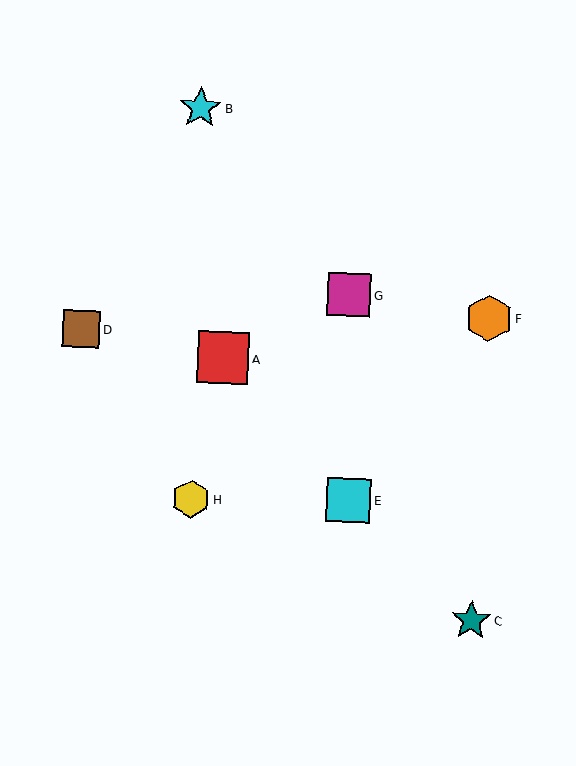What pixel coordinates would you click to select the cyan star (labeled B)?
Click at (200, 108) to select the cyan star B.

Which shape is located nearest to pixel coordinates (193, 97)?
The cyan star (labeled B) at (200, 108) is nearest to that location.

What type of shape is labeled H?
Shape H is a yellow hexagon.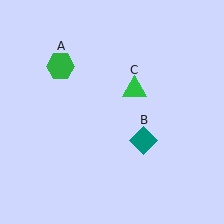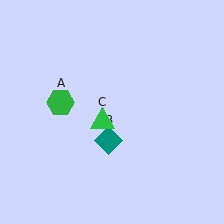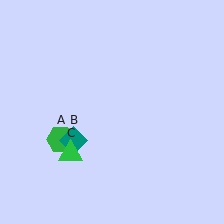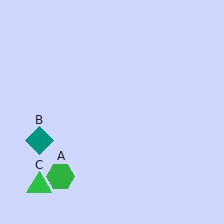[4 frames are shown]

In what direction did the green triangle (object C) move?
The green triangle (object C) moved down and to the left.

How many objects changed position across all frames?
3 objects changed position: green hexagon (object A), teal diamond (object B), green triangle (object C).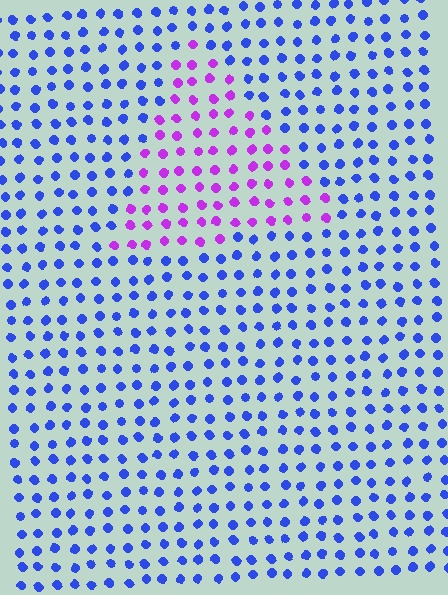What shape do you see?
I see a triangle.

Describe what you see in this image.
The image is filled with small blue elements in a uniform arrangement. A triangle-shaped region is visible where the elements are tinted to a slightly different hue, forming a subtle color boundary.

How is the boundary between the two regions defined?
The boundary is defined purely by a slight shift in hue (about 59 degrees). Spacing, size, and orientation are identical on both sides.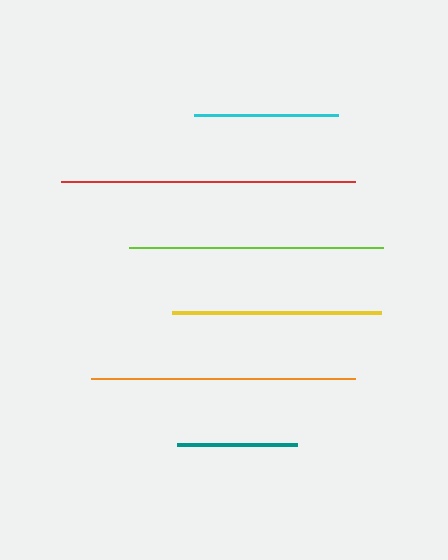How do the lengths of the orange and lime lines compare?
The orange and lime lines are approximately the same length.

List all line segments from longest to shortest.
From longest to shortest: red, orange, lime, yellow, cyan, teal.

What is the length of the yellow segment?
The yellow segment is approximately 209 pixels long.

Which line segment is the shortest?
The teal line is the shortest at approximately 120 pixels.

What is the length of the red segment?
The red segment is approximately 294 pixels long.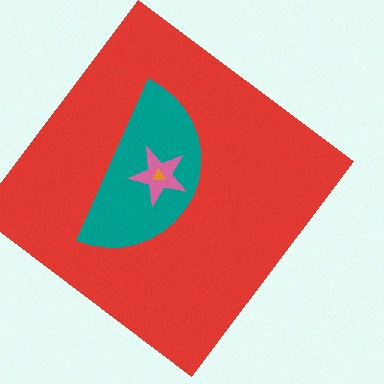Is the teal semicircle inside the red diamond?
Yes.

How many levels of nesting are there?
4.